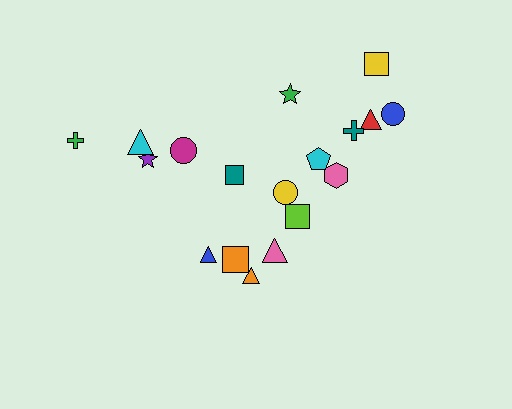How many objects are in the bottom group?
There are 6 objects.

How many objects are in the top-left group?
There are 4 objects.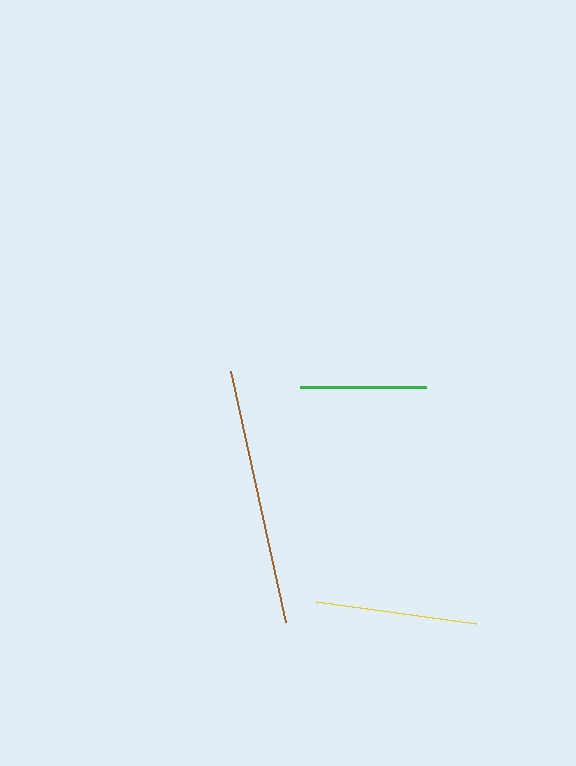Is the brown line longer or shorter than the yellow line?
The brown line is longer than the yellow line.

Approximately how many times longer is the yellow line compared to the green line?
The yellow line is approximately 1.3 times the length of the green line.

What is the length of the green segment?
The green segment is approximately 127 pixels long.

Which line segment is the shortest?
The green line is the shortest at approximately 127 pixels.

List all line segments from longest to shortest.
From longest to shortest: brown, yellow, green.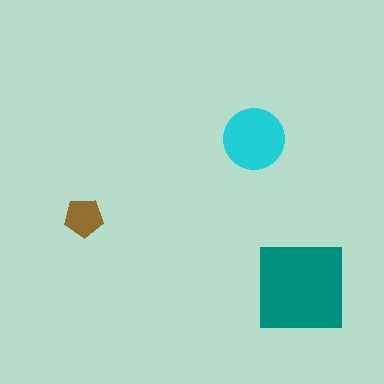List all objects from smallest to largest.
The brown pentagon, the cyan circle, the teal square.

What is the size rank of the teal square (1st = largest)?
1st.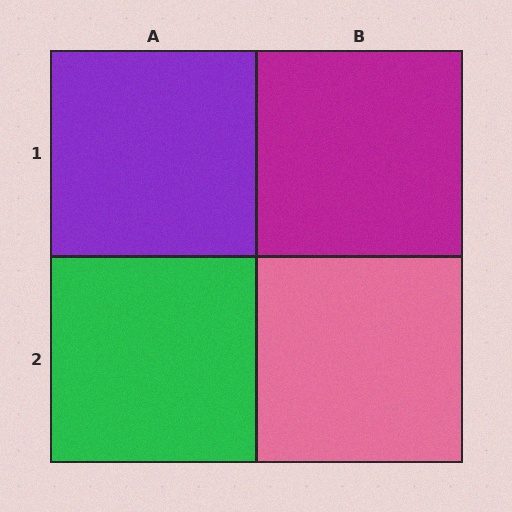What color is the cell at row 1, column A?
Purple.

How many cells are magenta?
1 cell is magenta.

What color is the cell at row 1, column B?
Magenta.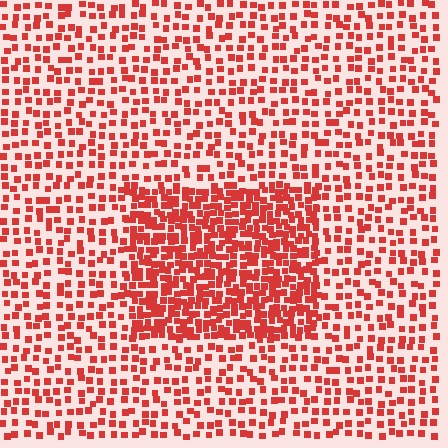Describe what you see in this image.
The image contains small red elements arranged at two different densities. A rectangle-shaped region is visible where the elements are more densely packed than the surrounding area.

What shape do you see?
I see a rectangle.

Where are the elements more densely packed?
The elements are more densely packed inside the rectangle boundary.